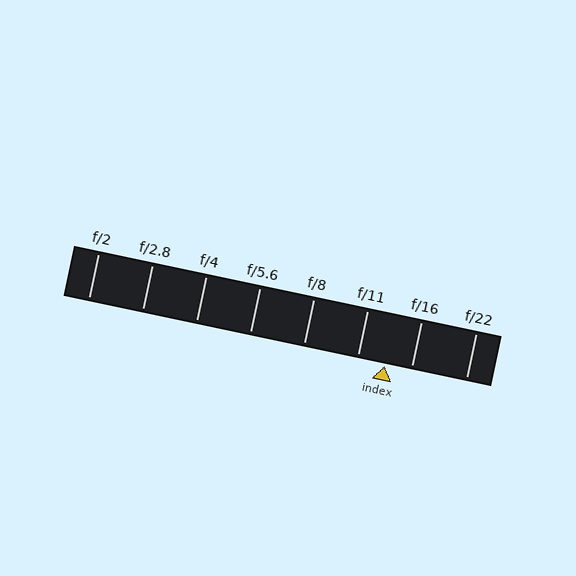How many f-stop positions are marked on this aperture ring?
There are 8 f-stop positions marked.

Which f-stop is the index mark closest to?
The index mark is closest to f/16.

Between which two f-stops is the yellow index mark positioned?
The index mark is between f/11 and f/16.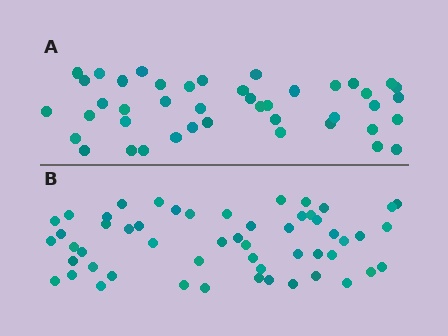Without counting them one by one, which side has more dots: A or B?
Region B (the bottom region) has more dots.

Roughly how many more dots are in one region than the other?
Region B has roughly 12 or so more dots than region A.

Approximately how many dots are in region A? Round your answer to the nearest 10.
About 40 dots. (The exact count is 43, which rounds to 40.)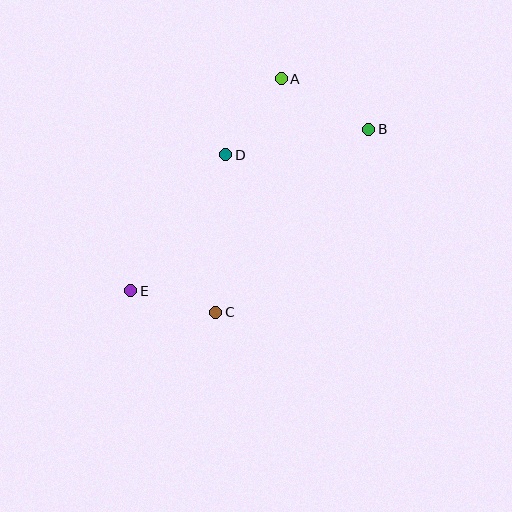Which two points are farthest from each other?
Points B and E are farthest from each other.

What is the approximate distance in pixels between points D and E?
The distance between D and E is approximately 165 pixels.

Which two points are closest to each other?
Points C and E are closest to each other.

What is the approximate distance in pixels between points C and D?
The distance between C and D is approximately 158 pixels.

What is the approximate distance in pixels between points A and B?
The distance between A and B is approximately 101 pixels.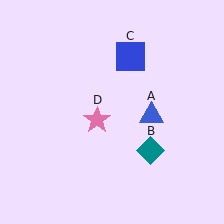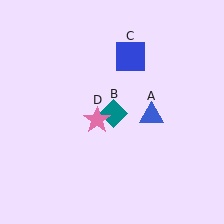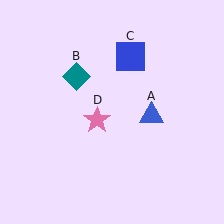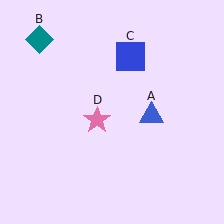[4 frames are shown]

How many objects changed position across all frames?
1 object changed position: teal diamond (object B).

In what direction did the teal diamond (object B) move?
The teal diamond (object B) moved up and to the left.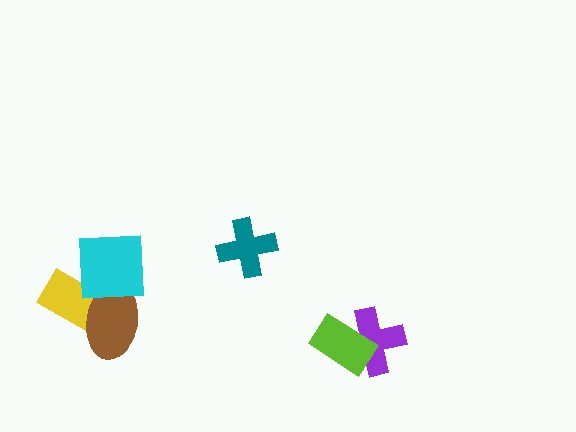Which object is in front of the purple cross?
The lime rectangle is in front of the purple cross.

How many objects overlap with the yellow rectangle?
2 objects overlap with the yellow rectangle.